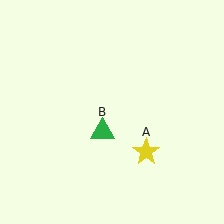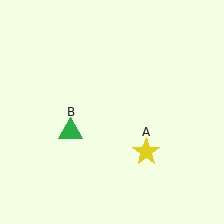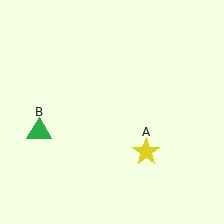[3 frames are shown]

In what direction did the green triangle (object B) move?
The green triangle (object B) moved left.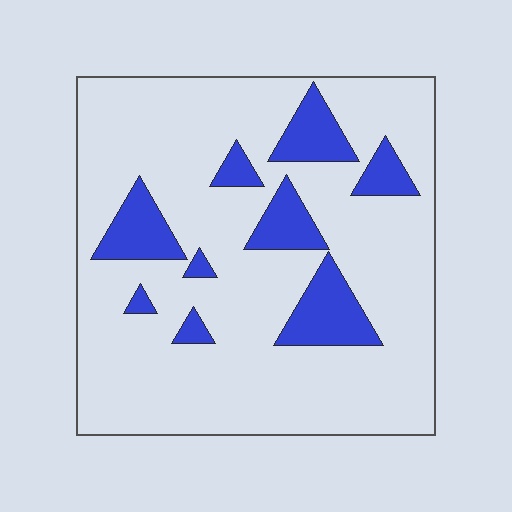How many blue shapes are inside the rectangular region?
9.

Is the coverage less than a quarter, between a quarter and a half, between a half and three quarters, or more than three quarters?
Less than a quarter.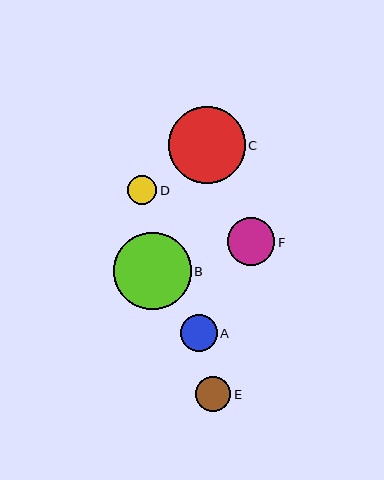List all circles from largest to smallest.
From largest to smallest: B, C, F, A, E, D.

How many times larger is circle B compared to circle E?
Circle B is approximately 2.2 times the size of circle E.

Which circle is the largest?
Circle B is the largest with a size of approximately 77 pixels.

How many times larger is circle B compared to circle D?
Circle B is approximately 2.6 times the size of circle D.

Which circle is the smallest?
Circle D is the smallest with a size of approximately 29 pixels.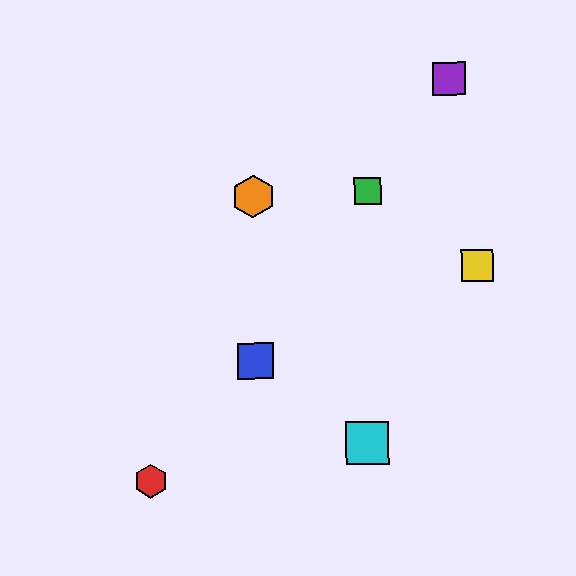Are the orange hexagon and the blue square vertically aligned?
Yes, both are at x≈253.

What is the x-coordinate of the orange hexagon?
The orange hexagon is at x≈253.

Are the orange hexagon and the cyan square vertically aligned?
No, the orange hexagon is at x≈253 and the cyan square is at x≈368.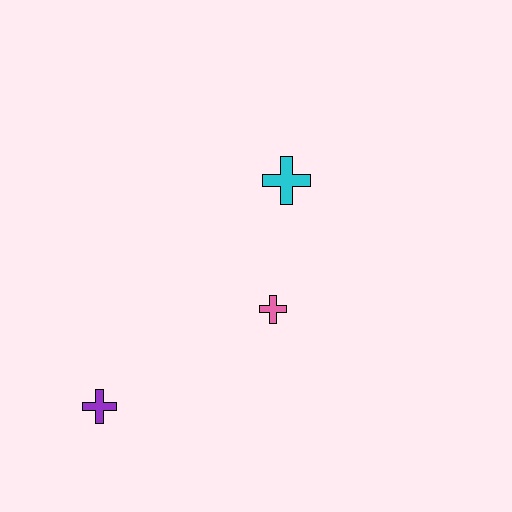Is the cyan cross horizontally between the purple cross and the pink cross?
No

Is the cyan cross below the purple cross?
No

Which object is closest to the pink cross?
The cyan cross is closest to the pink cross.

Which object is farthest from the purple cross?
The cyan cross is farthest from the purple cross.